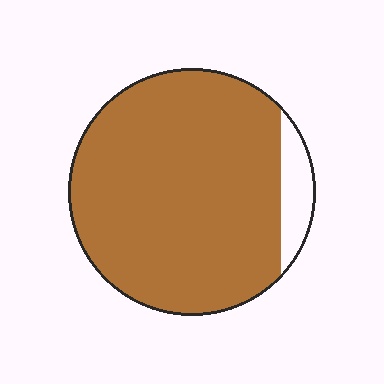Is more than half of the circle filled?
Yes.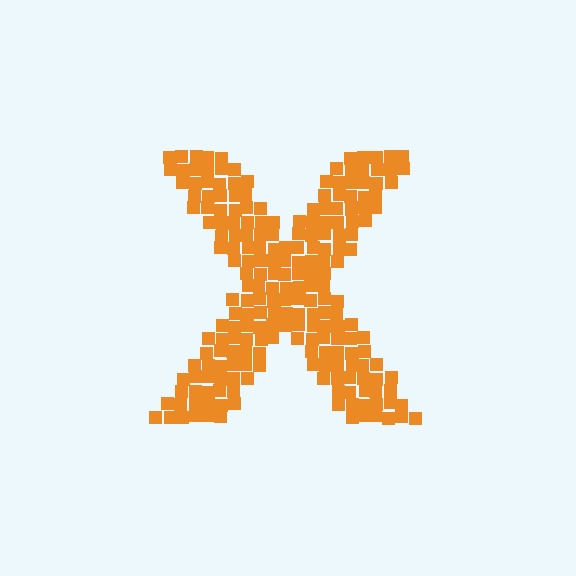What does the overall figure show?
The overall figure shows the letter X.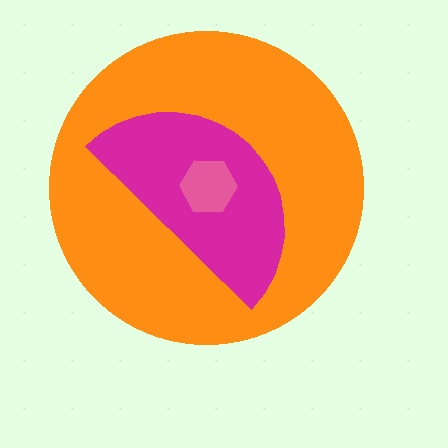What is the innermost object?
The pink hexagon.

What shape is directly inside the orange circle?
The magenta semicircle.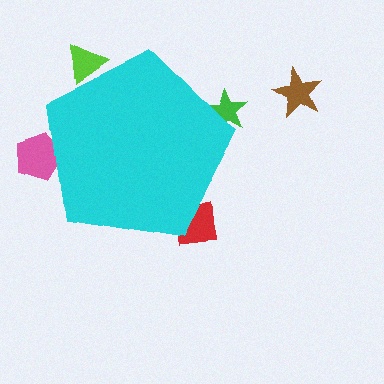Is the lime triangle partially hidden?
Yes, the lime triangle is partially hidden behind the cyan pentagon.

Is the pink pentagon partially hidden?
Yes, the pink pentagon is partially hidden behind the cyan pentagon.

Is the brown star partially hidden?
No, the brown star is fully visible.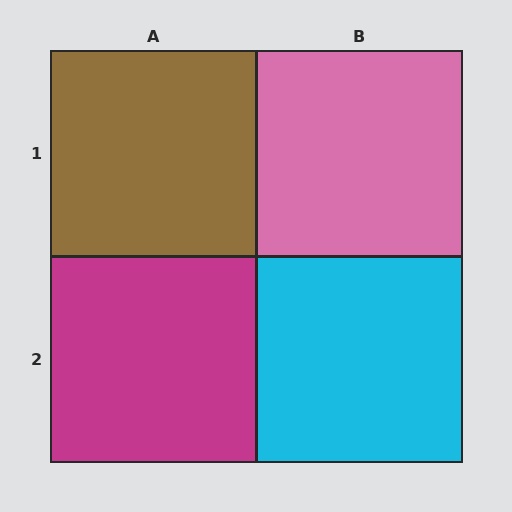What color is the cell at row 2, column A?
Magenta.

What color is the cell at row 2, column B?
Cyan.